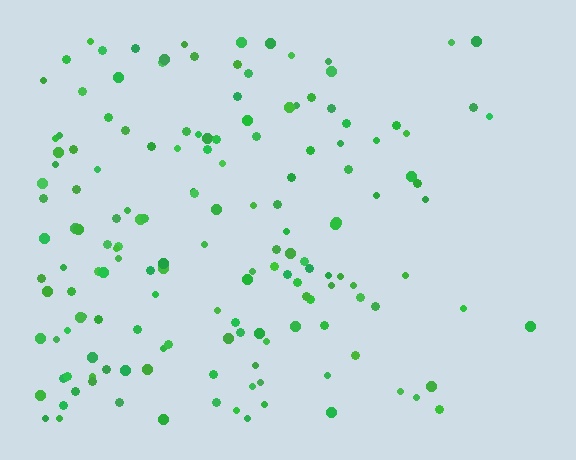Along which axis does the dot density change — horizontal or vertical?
Horizontal.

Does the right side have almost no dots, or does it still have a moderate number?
Still a moderate number, just noticeably fewer than the left.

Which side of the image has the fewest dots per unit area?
The right.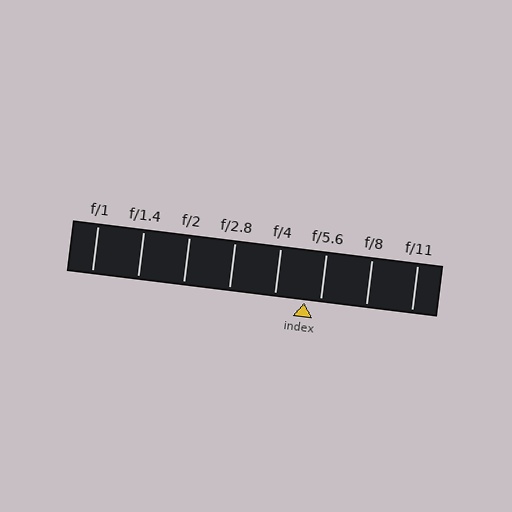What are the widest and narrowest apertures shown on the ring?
The widest aperture shown is f/1 and the narrowest is f/11.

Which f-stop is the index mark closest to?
The index mark is closest to f/5.6.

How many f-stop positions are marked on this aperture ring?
There are 8 f-stop positions marked.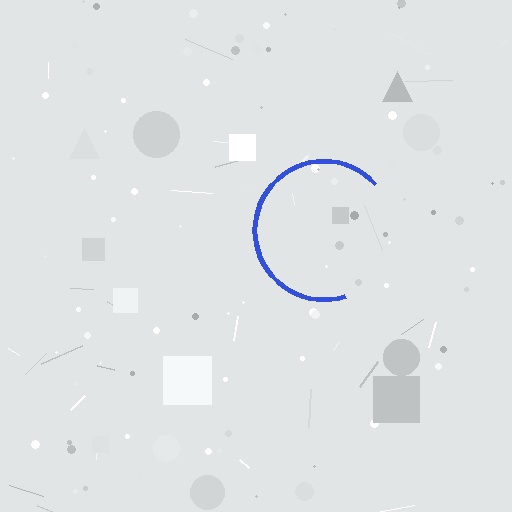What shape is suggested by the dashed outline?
The dashed outline suggests a circle.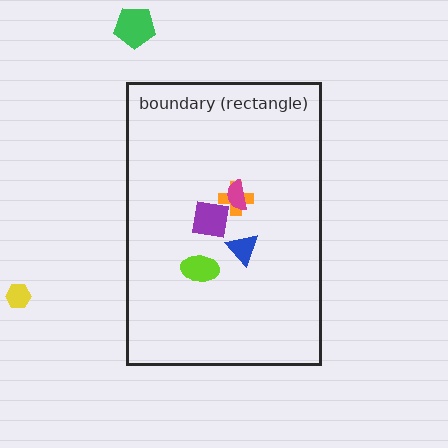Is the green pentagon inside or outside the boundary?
Outside.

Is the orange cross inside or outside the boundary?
Inside.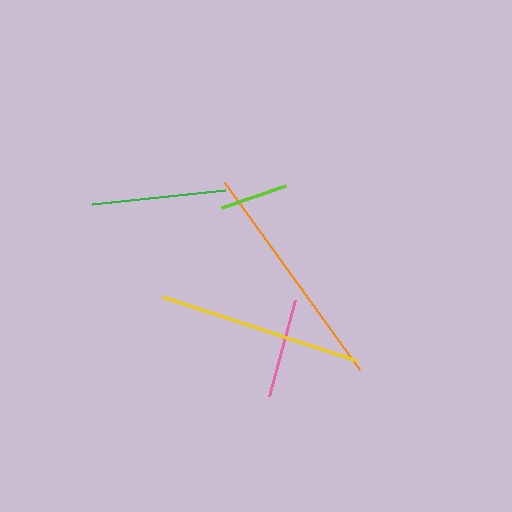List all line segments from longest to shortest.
From longest to shortest: orange, yellow, green, pink, lime.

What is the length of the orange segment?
The orange segment is approximately 231 pixels long.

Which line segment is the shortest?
The lime line is the shortest at approximately 68 pixels.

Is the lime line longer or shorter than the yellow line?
The yellow line is longer than the lime line.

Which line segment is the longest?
The orange line is the longest at approximately 231 pixels.